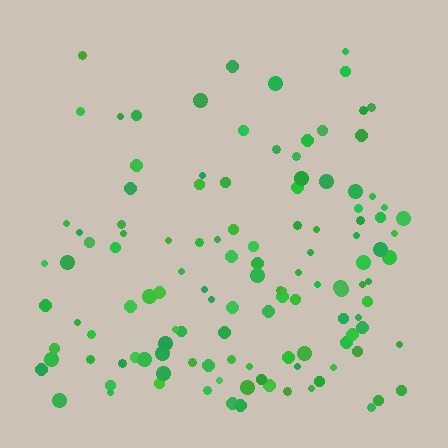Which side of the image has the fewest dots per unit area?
The top.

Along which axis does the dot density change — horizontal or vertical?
Vertical.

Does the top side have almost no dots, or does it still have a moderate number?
Still a moderate number, just noticeably fewer than the bottom.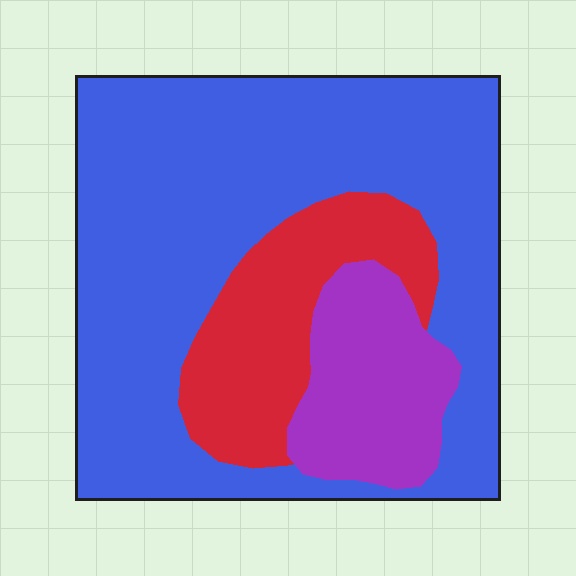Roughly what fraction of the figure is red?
Red takes up about one fifth (1/5) of the figure.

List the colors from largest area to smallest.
From largest to smallest: blue, red, purple.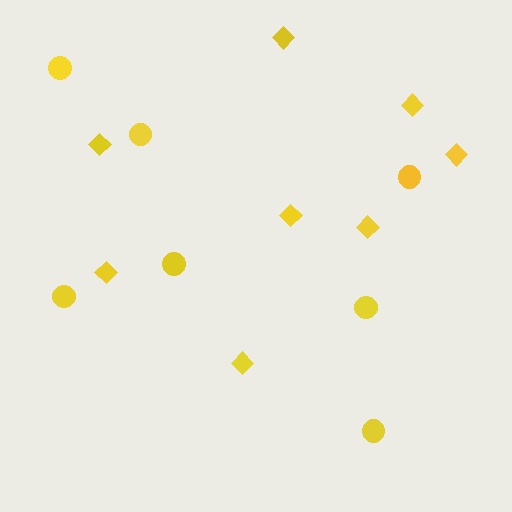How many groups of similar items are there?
There are 2 groups: one group of circles (7) and one group of diamonds (8).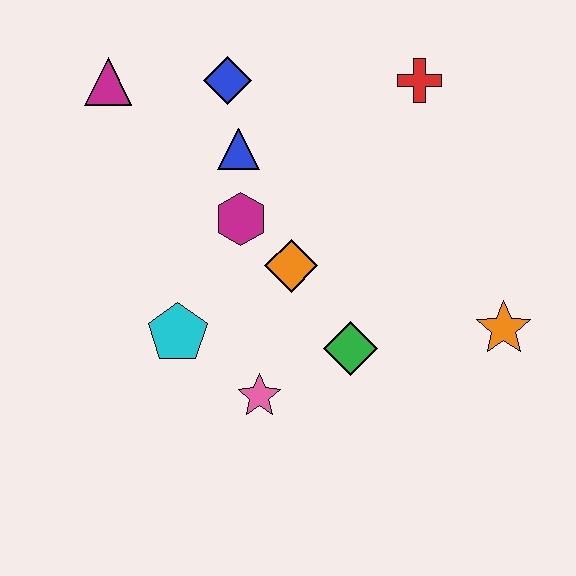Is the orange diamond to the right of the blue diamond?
Yes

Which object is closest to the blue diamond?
The blue triangle is closest to the blue diamond.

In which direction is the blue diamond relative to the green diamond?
The blue diamond is above the green diamond.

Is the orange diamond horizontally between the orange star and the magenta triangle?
Yes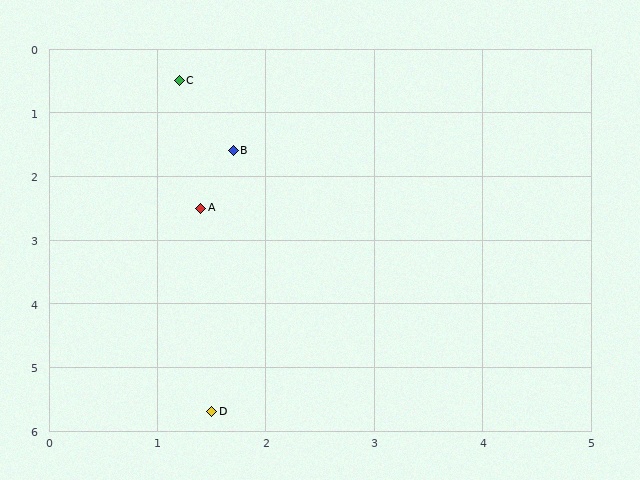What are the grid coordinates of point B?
Point B is at approximately (1.7, 1.6).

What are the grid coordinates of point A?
Point A is at approximately (1.4, 2.5).